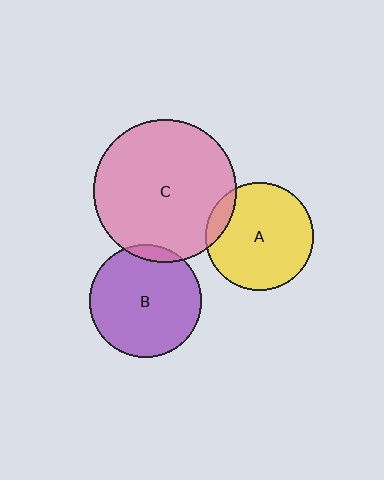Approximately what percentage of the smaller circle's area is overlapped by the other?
Approximately 5%.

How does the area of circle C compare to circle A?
Approximately 1.8 times.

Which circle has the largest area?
Circle C (pink).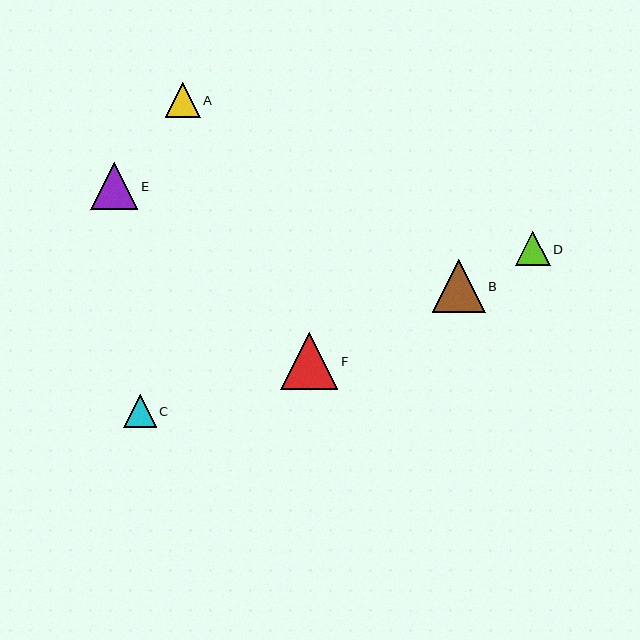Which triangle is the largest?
Triangle F is the largest with a size of approximately 57 pixels.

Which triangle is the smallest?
Triangle C is the smallest with a size of approximately 32 pixels.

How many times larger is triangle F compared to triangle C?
Triangle F is approximately 1.8 times the size of triangle C.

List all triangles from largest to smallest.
From largest to smallest: F, B, E, A, D, C.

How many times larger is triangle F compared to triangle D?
Triangle F is approximately 1.6 times the size of triangle D.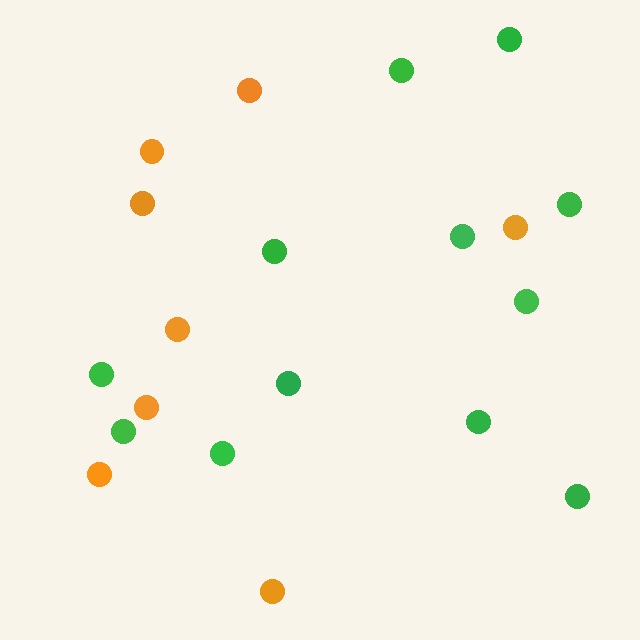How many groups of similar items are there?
There are 2 groups: one group of orange circles (8) and one group of green circles (12).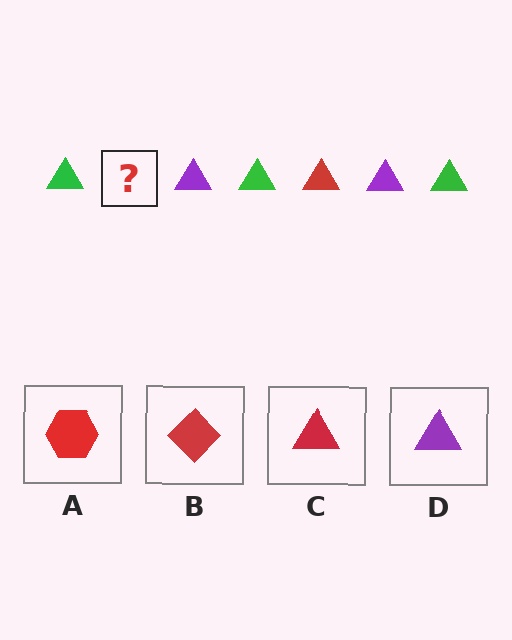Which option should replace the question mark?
Option C.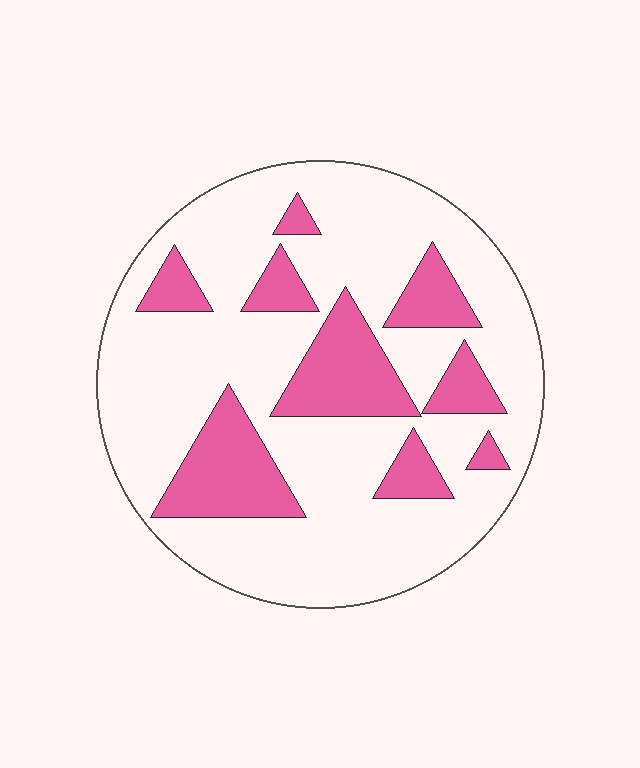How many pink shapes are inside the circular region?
9.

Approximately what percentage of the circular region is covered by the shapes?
Approximately 25%.